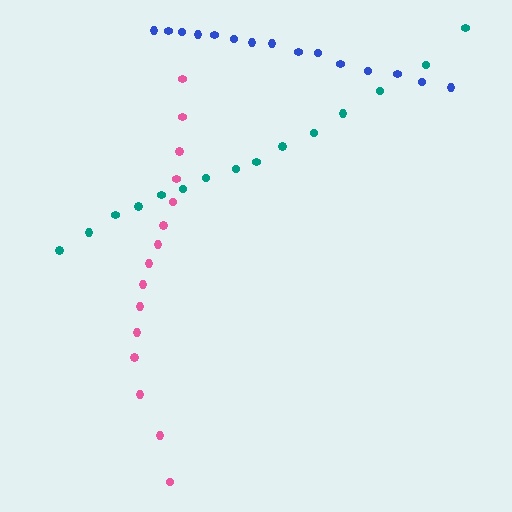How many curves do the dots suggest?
There are 3 distinct paths.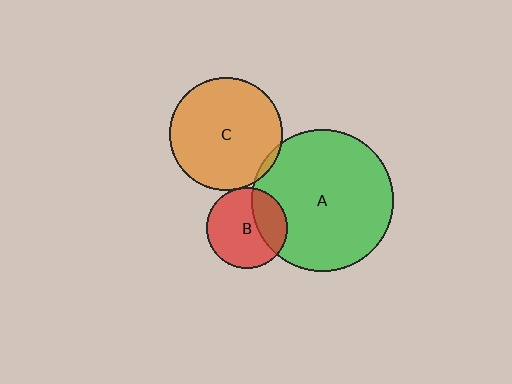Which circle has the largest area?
Circle A (green).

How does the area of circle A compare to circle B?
Approximately 3.1 times.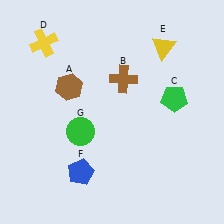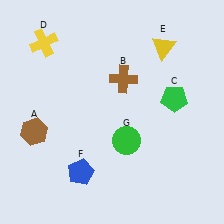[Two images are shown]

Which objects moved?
The objects that moved are: the brown hexagon (A), the green circle (G).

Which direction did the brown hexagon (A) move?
The brown hexagon (A) moved down.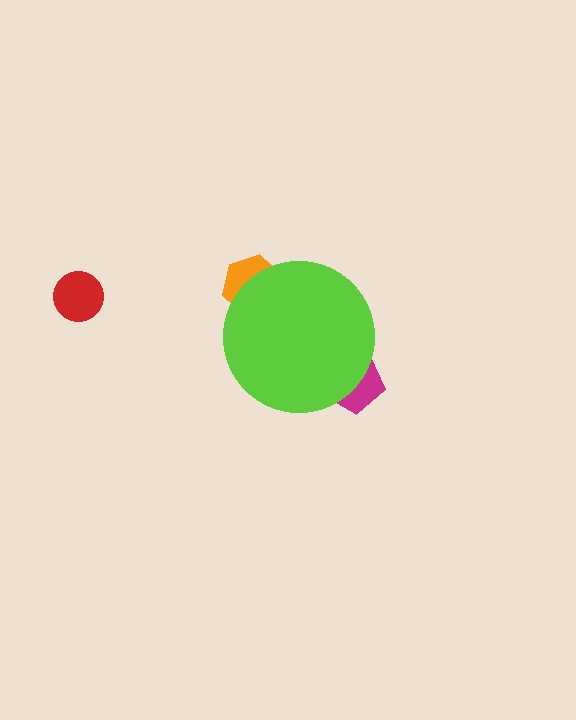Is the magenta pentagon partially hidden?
Yes, the magenta pentagon is partially hidden behind the lime circle.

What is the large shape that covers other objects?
A lime circle.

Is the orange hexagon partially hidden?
Yes, the orange hexagon is partially hidden behind the lime circle.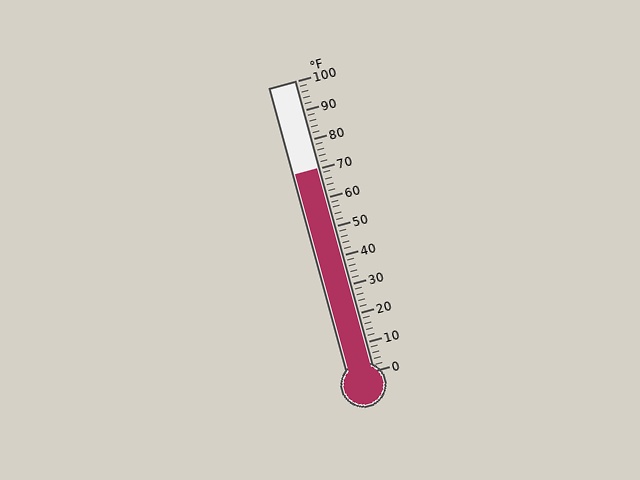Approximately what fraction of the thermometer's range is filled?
The thermometer is filled to approximately 70% of its range.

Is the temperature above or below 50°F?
The temperature is above 50°F.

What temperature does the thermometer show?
The thermometer shows approximately 70°F.